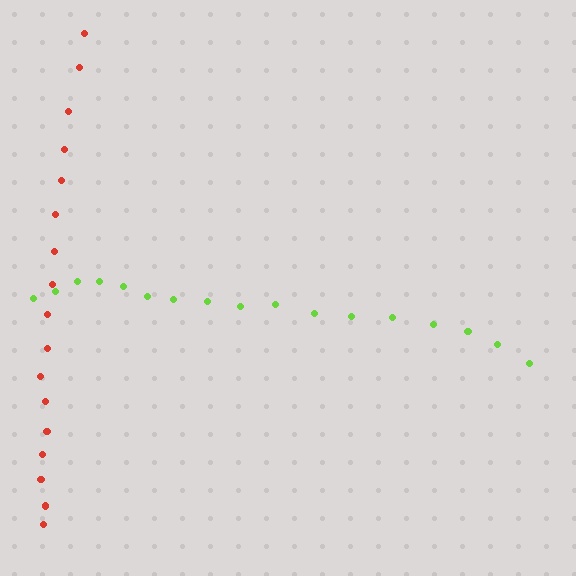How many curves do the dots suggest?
There are 2 distinct paths.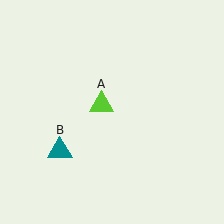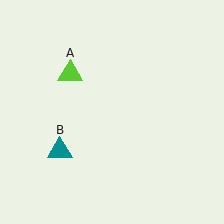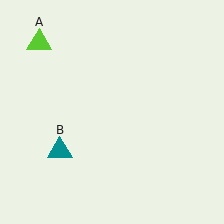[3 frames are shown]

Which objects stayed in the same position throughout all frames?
Teal triangle (object B) remained stationary.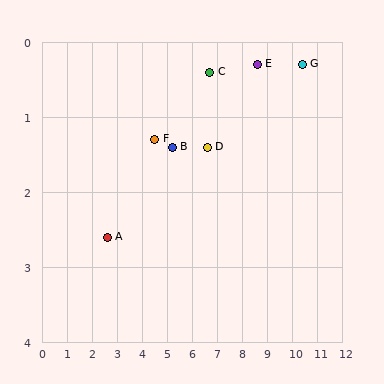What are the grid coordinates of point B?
Point B is at approximately (5.2, 1.4).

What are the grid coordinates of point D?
Point D is at approximately (6.6, 1.4).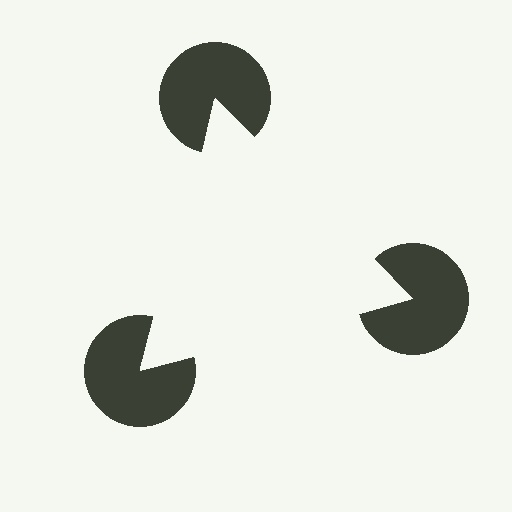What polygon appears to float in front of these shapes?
An illusory triangle — its edges are inferred from the aligned wedge cuts in the pac-man discs, not physically drawn.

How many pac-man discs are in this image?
There are 3 — one at each vertex of the illusory triangle.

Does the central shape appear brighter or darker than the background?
It typically appears slightly brighter than the background, even though no actual brightness change is drawn.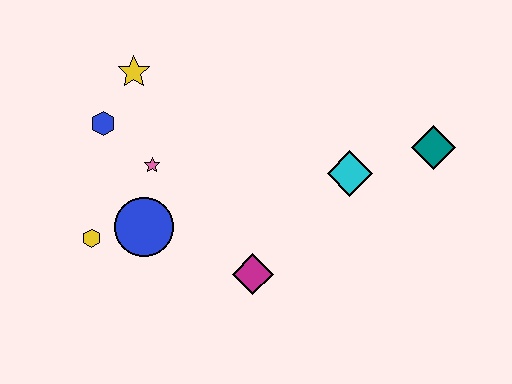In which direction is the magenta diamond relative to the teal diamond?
The magenta diamond is to the left of the teal diamond.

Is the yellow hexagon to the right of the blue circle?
No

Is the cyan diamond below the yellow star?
Yes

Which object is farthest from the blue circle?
The teal diamond is farthest from the blue circle.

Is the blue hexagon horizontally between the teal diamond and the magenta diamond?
No